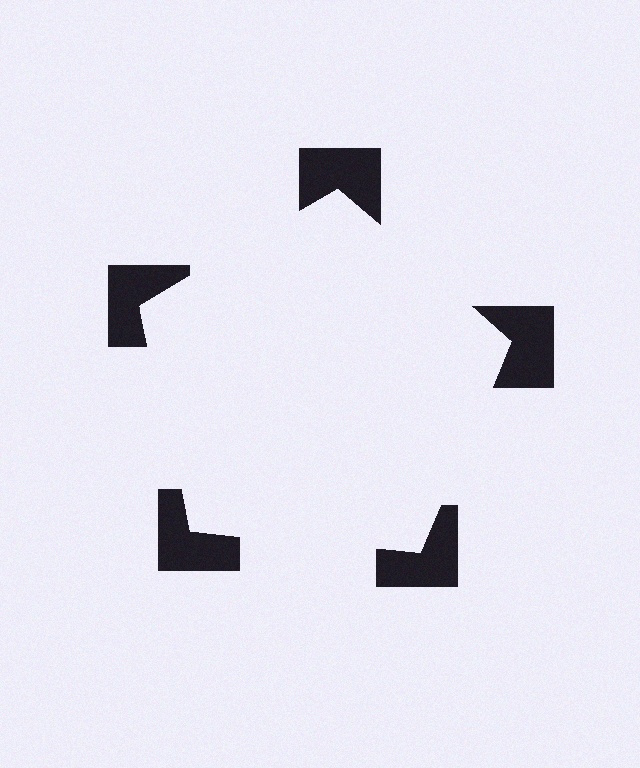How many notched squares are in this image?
There are 5 — one at each vertex of the illusory pentagon.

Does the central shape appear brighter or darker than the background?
It typically appears slightly brighter than the background, even though no actual brightness change is drawn.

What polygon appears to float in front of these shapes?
An illusory pentagon — its edges are inferred from the aligned wedge cuts in the notched squares, not physically drawn.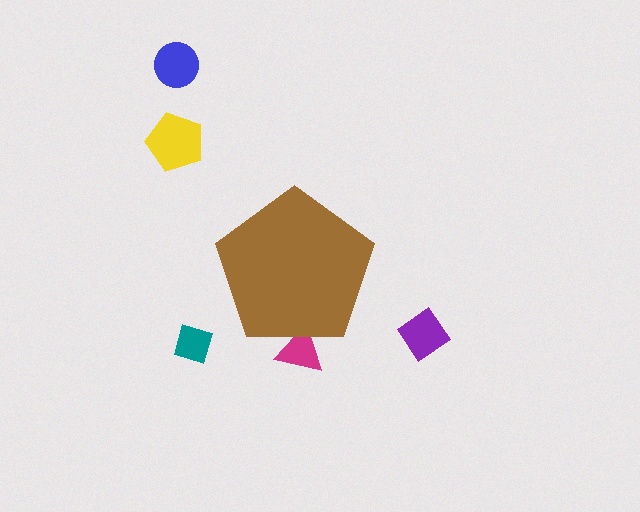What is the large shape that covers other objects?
A brown pentagon.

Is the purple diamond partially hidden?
No, the purple diamond is fully visible.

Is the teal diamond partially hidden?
No, the teal diamond is fully visible.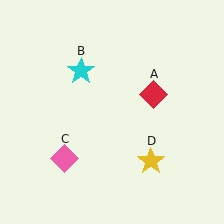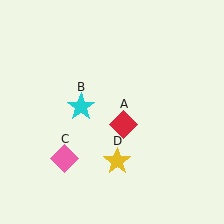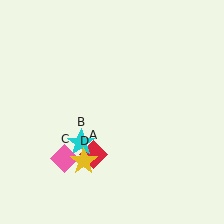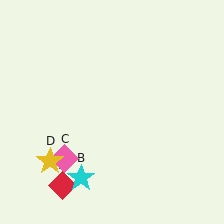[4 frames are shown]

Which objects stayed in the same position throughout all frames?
Pink diamond (object C) remained stationary.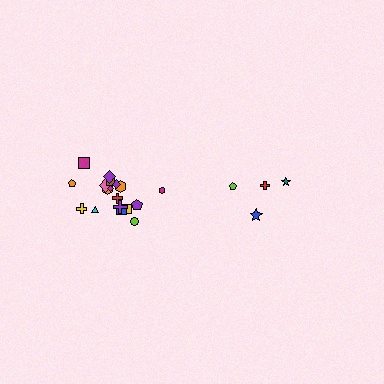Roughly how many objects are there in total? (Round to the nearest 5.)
Roughly 20 objects in total.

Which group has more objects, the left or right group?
The left group.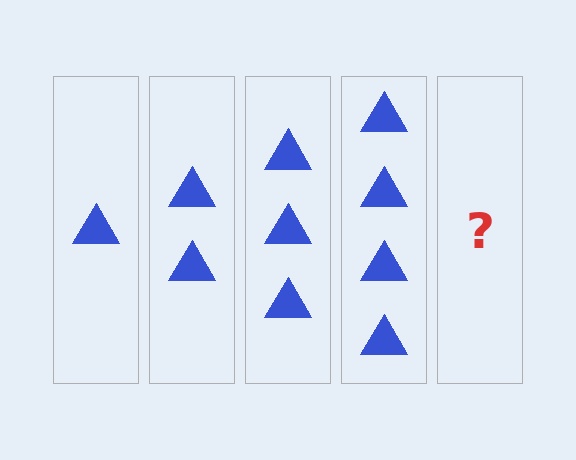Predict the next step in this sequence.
The next step is 5 triangles.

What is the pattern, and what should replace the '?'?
The pattern is that each step adds one more triangle. The '?' should be 5 triangles.